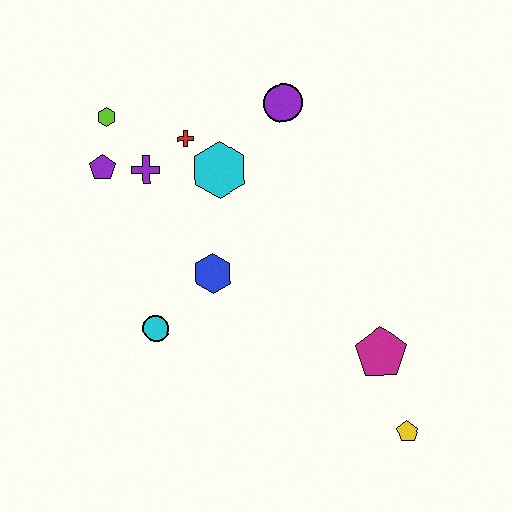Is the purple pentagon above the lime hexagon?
No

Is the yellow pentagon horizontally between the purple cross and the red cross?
No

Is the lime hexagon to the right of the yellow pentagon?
No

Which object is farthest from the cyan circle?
The yellow pentagon is farthest from the cyan circle.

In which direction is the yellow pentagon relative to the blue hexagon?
The yellow pentagon is to the right of the blue hexagon.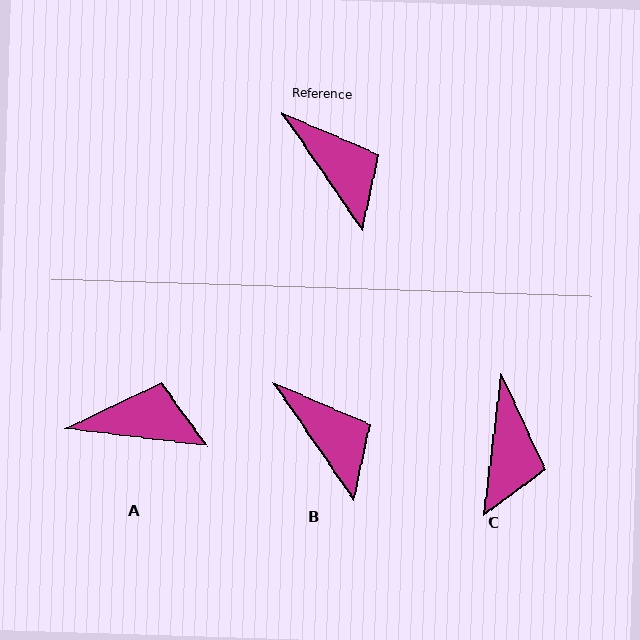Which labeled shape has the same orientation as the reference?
B.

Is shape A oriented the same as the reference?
No, it is off by about 48 degrees.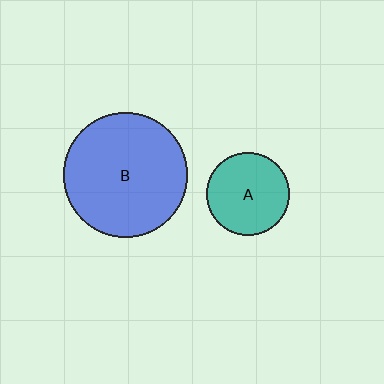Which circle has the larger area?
Circle B (blue).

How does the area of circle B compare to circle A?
Approximately 2.3 times.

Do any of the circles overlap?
No, none of the circles overlap.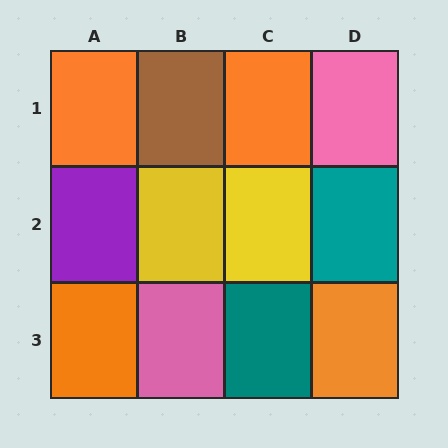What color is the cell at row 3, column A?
Orange.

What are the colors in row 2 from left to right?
Purple, yellow, yellow, teal.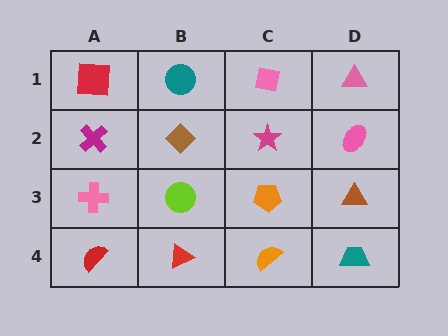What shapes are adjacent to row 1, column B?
A brown diamond (row 2, column B), a red square (row 1, column A), a pink square (row 1, column C).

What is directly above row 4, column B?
A lime circle.